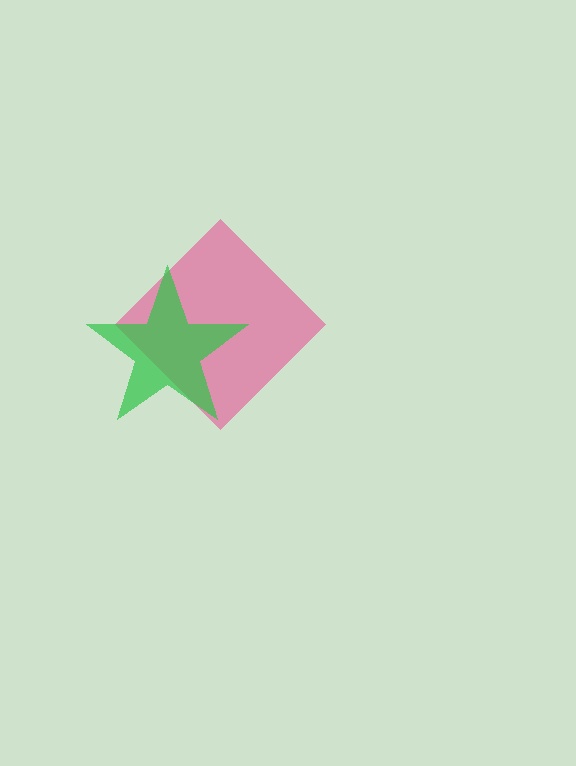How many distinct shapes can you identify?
There are 2 distinct shapes: a pink diamond, a green star.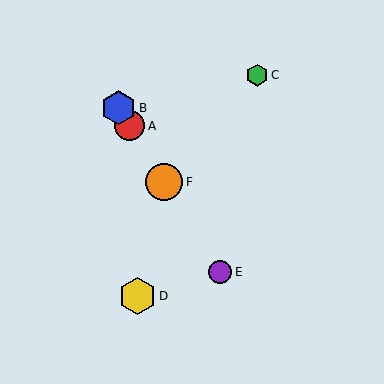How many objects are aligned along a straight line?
4 objects (A, B, E, F) are aligned along a straight line.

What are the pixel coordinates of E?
Object E is at (220, 272).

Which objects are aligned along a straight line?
Objects A, B, E, F are aligned along a straight line.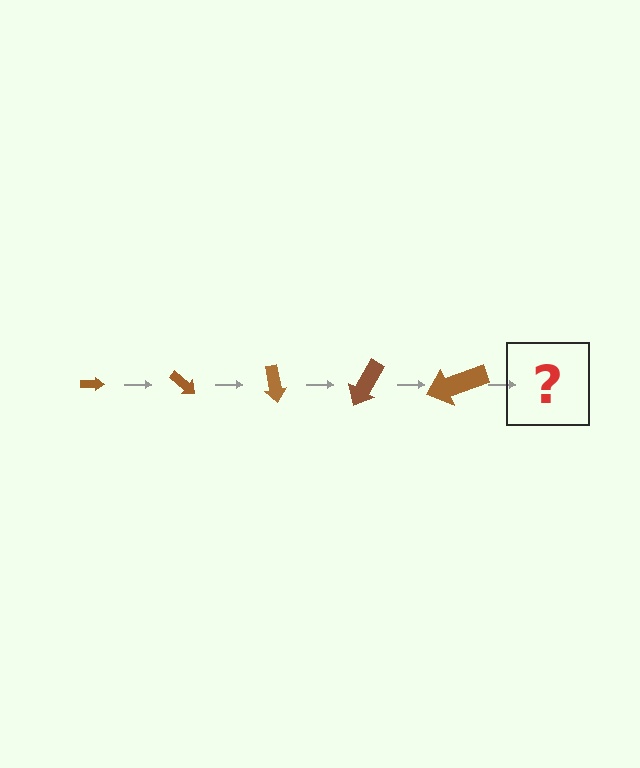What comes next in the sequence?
The next element should be an arrow, larger than the previous one and rotated 200 degrees from the start.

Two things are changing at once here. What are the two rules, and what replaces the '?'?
The two rules are that the arrow grows larger each step and it rotates 40 degrees each step. The '?' should be an arrow, larger than the previous one and rotated 200 degrees from the start.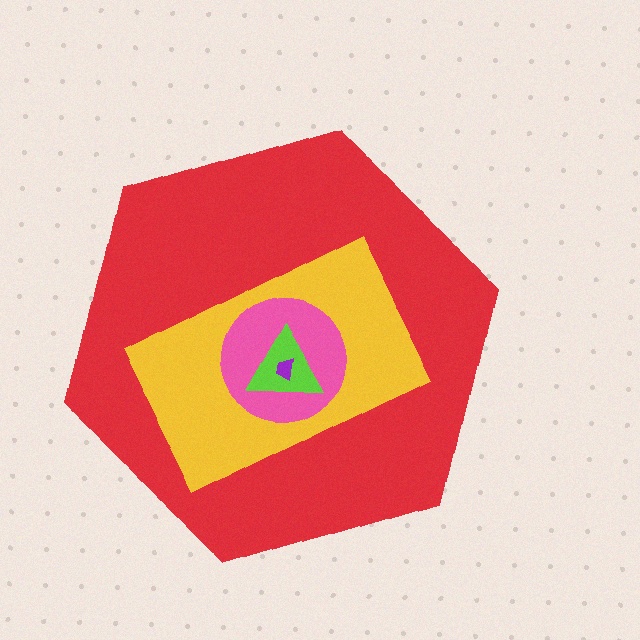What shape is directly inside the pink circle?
The lime triangle.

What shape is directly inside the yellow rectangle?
The pink circle.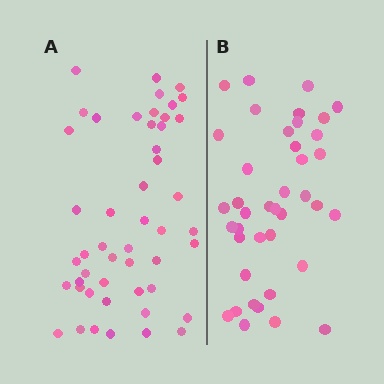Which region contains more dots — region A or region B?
Region A (the left region) has more dots.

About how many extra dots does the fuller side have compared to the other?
Region A has roughly 8 or so more dots than region B.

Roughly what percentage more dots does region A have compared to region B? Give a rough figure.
About 20% more.